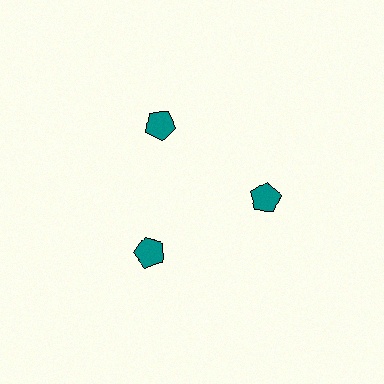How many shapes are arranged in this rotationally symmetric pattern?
There are 3 shapes, arranged in 3 groups of 1.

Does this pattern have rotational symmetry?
Yes, this pattern has 3-fold rotational symmetry. It looks the same after rotating 120 degrees around the center.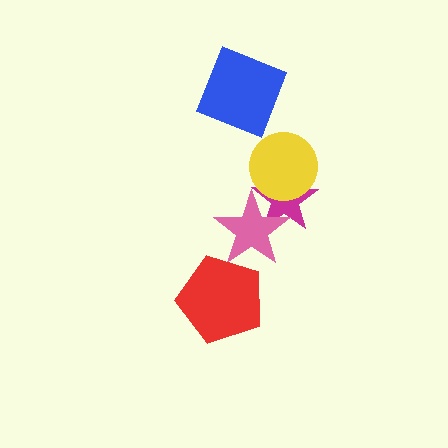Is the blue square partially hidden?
No, no other shape covers it.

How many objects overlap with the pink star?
2 objects overlap with the pink star.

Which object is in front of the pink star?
The red pentagon is in front of the pink star.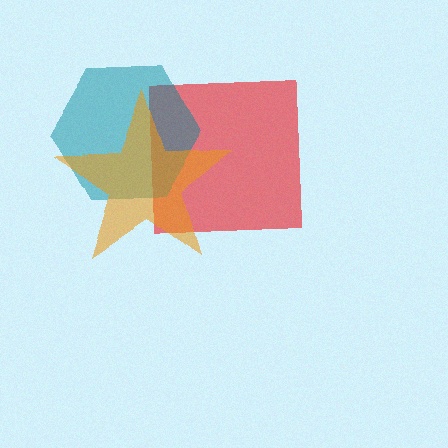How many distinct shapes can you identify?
There are 3 distinct shapes: a red square, a teal hexagon, an orange star.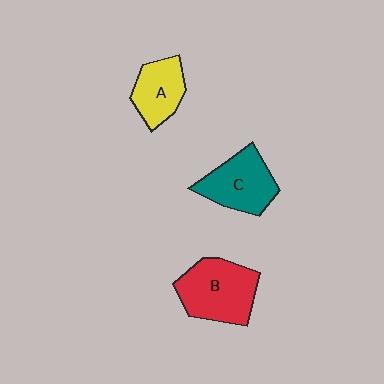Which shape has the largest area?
Shape B (red).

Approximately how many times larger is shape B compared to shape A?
Approximately 1.5 times.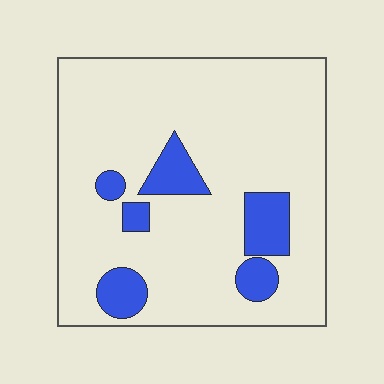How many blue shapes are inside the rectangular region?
6.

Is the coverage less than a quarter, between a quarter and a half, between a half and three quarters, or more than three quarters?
Less than a quarter.